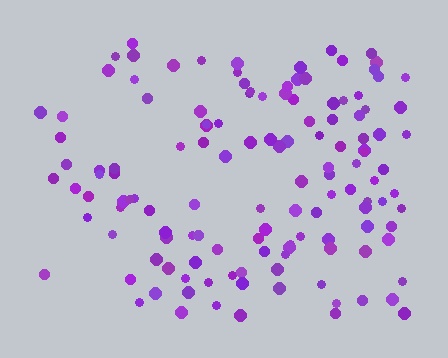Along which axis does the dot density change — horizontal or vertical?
Horizontal.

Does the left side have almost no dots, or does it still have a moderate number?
Still a moderate number, just noticeably fewer than the right.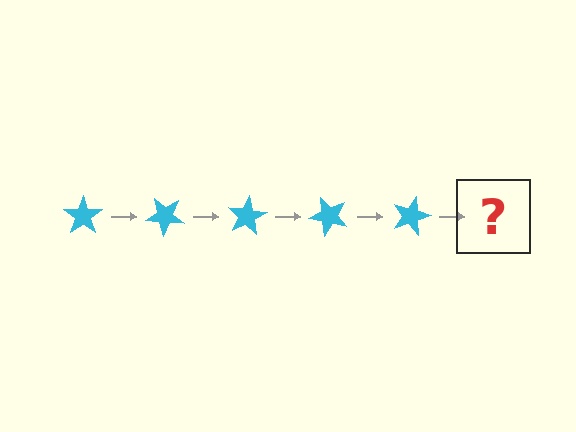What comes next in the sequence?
The next element should be a cyan star rotated 200 degrees.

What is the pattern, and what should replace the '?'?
The pattern is that the star rotates 40 degrees each step. The '?' should be a cyan star rotated 200 degrees.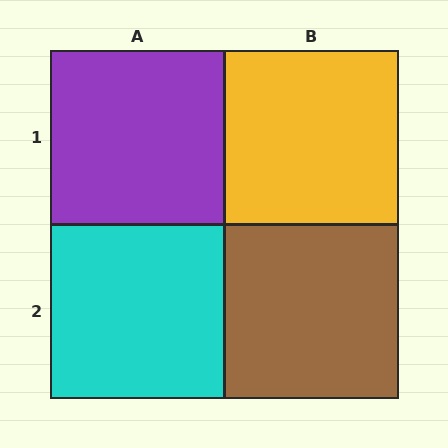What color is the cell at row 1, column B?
Yellow.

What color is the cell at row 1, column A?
Purple.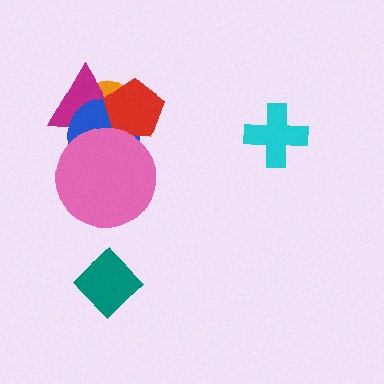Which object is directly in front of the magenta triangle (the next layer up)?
The blue circle is directly in front of the magenta triangle.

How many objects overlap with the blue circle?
4 objects overlap with the blue circle.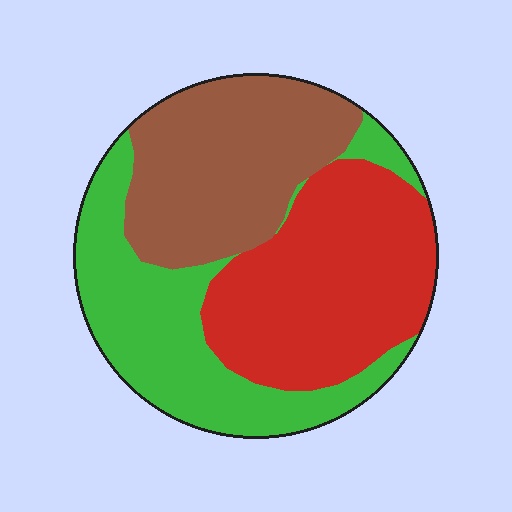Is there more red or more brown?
Red.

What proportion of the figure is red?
Red covers around 35% of the figure.